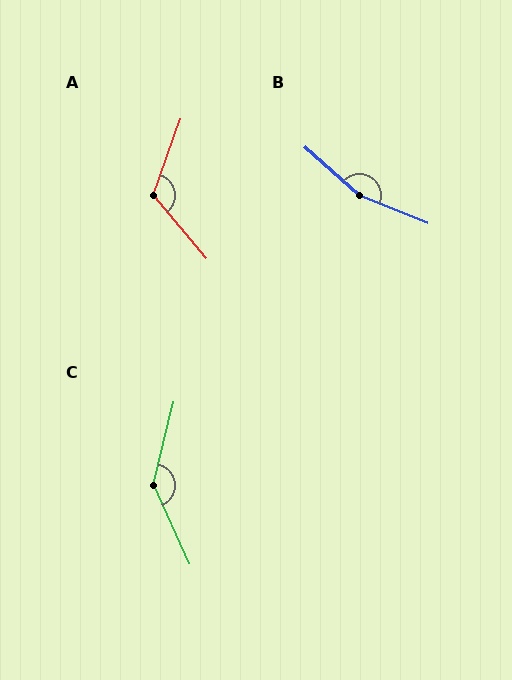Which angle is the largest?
B, at approximately 160 degrees.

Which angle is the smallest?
A, at approximately 120 degrees.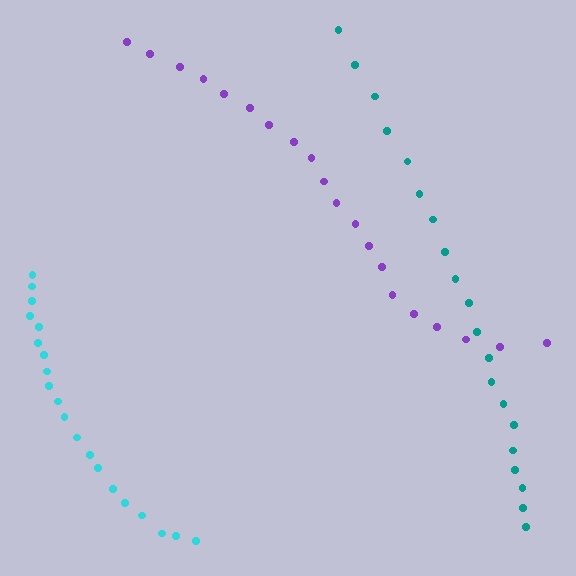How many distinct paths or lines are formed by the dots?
There are 3 distinct paths.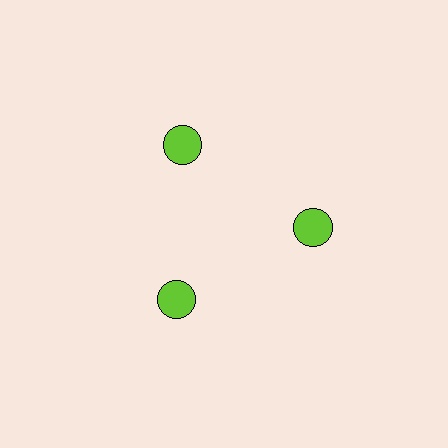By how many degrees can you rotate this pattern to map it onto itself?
The pattern maps onto itself every 120 degrees of rotation.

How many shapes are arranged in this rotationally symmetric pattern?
There are 3 shapes, arranged in 3 groups of 1.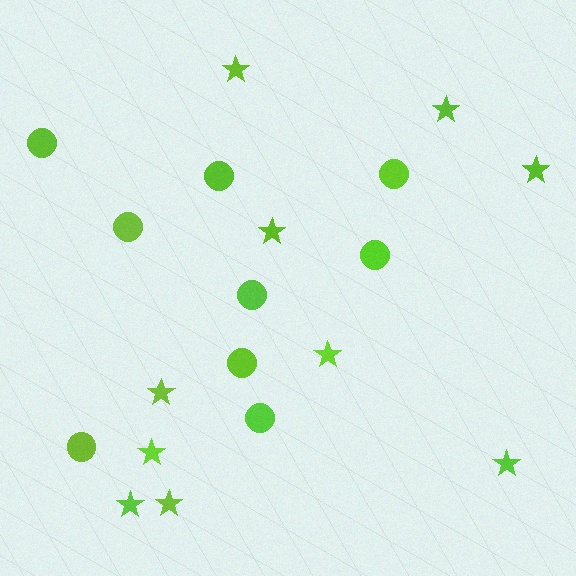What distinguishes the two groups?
There are 2 groups: one group of stars (10) and one group of circles (9).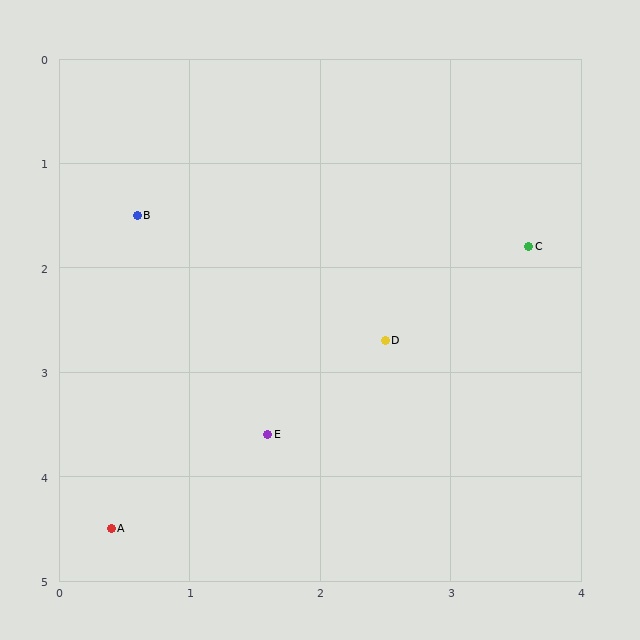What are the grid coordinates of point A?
Point A is at approximately (0.4, 4.5).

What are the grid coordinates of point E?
Point E is at approximately (1.6, 3.6).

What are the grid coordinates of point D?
Point D is at approximately (2.5, 2.7).